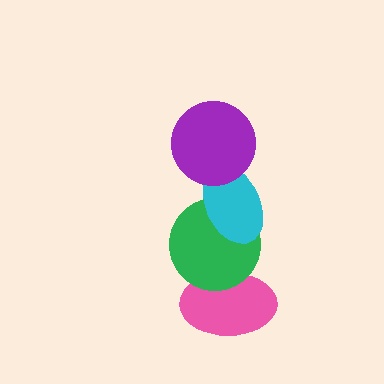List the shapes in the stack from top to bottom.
From top to bottom: the purple circle, the cyan ellipse, the green circle, the pink ellipse.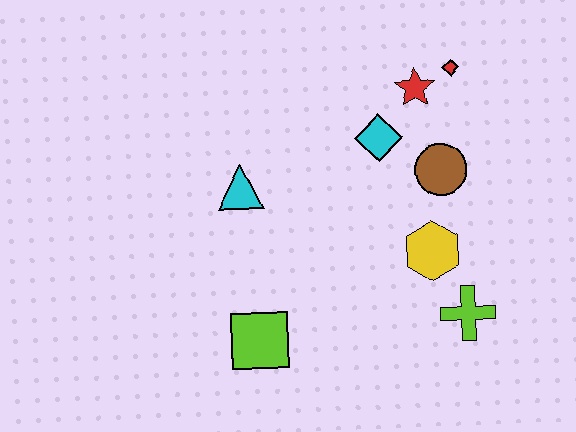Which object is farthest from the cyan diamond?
The lime square is farthest from the cyan diamond.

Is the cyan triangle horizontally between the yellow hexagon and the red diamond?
No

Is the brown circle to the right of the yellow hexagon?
Yes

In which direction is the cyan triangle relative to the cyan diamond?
The cyan triangle is to the left of the cyan diamond.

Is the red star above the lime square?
Yes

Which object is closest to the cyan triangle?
The cyan diamond is closest to the cyan triangle.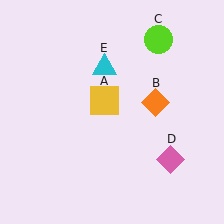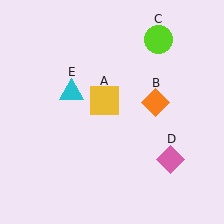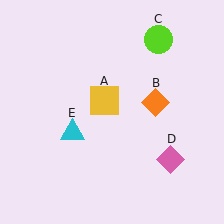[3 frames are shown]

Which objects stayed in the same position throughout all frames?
Yellow square (object A) and orange diamond (object B) and lime circle (object C) and pink diamond (object D) remained stationary.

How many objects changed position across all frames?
1 object changed position: cyan triangle (object E).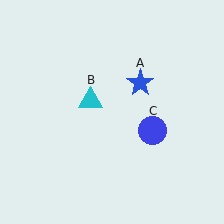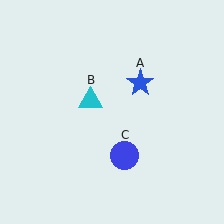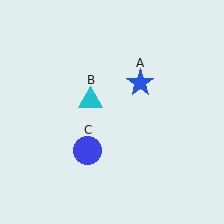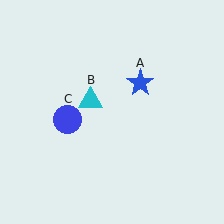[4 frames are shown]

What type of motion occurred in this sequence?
The blue circle (object C) rotated clockwise around the center of the scene.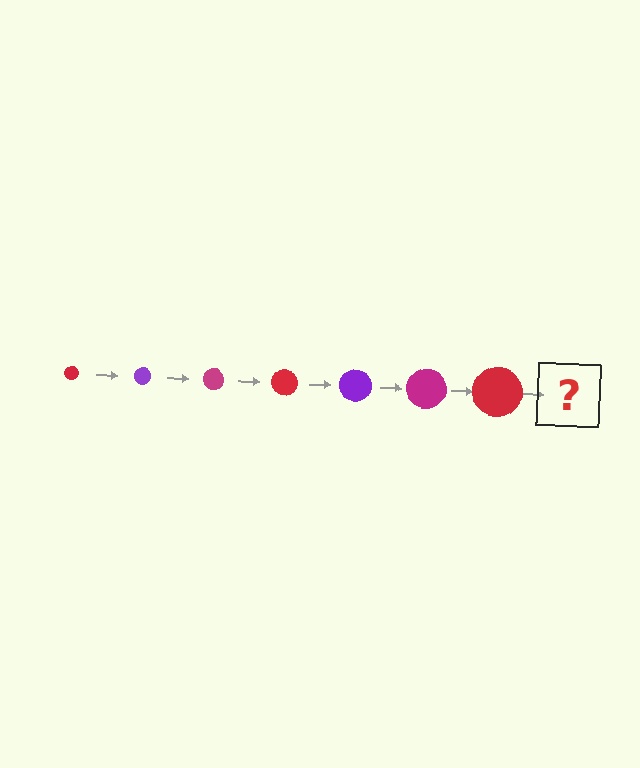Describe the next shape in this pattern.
It should be a purple circle, larger than the previous one.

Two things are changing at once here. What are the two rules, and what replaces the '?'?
The two rules are that the circle grows larger each step and the color cycles through red, purple, and magenta. The '?' should be a purple circle, larger than the previous one.